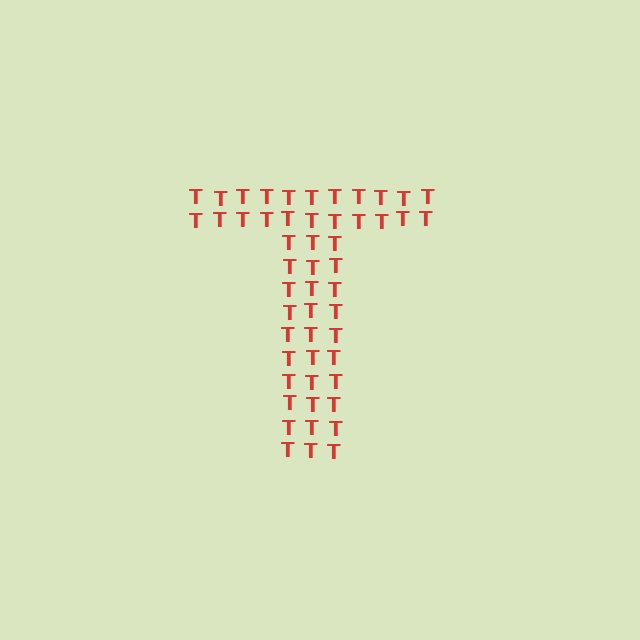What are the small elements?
The small elements are letter T's.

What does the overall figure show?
The overall figure shows the letter T.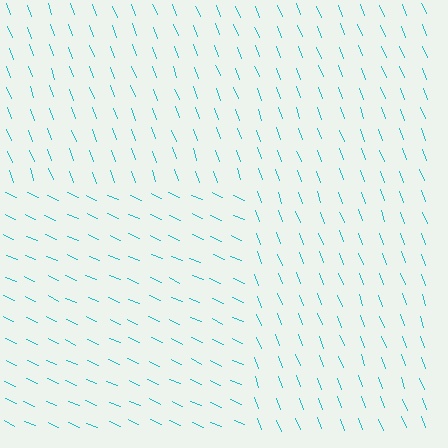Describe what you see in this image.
The image is filled with small cyan line segments. A rectangle region in the image has lines oriented differently from the surrounding lines, creating a visible texture boundary.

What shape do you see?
I see a rectangle.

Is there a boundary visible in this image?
Yes, there is a texture boundary formed by a change in line orientation.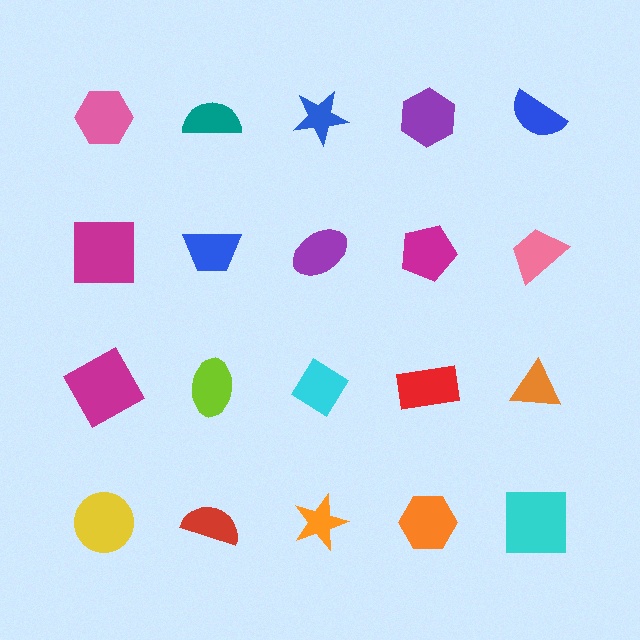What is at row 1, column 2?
A teal semicircle.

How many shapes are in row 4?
5 shapes.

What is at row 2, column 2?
A blue trapezoid.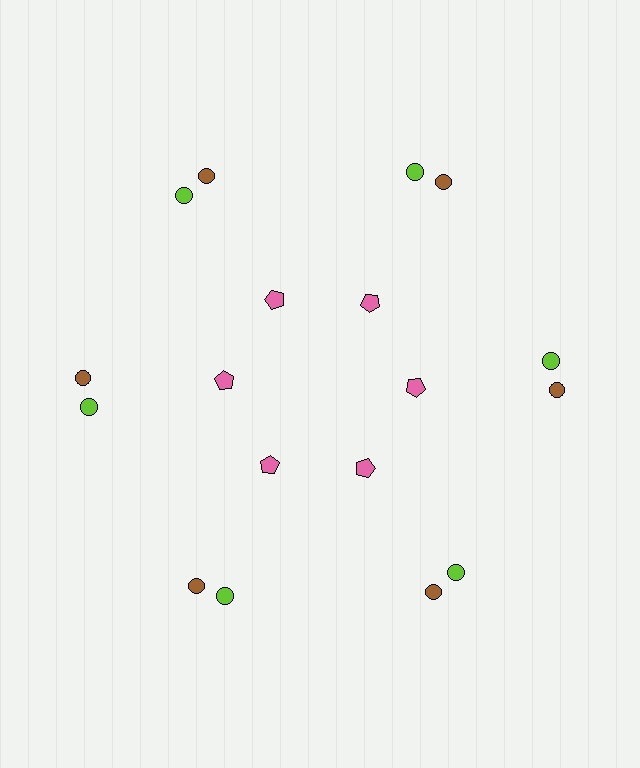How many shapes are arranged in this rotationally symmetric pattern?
There are 18 shapes, arranged in 6 groups of 3.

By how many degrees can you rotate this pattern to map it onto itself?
The pattern maps onto itself every 60 degrees of rotation.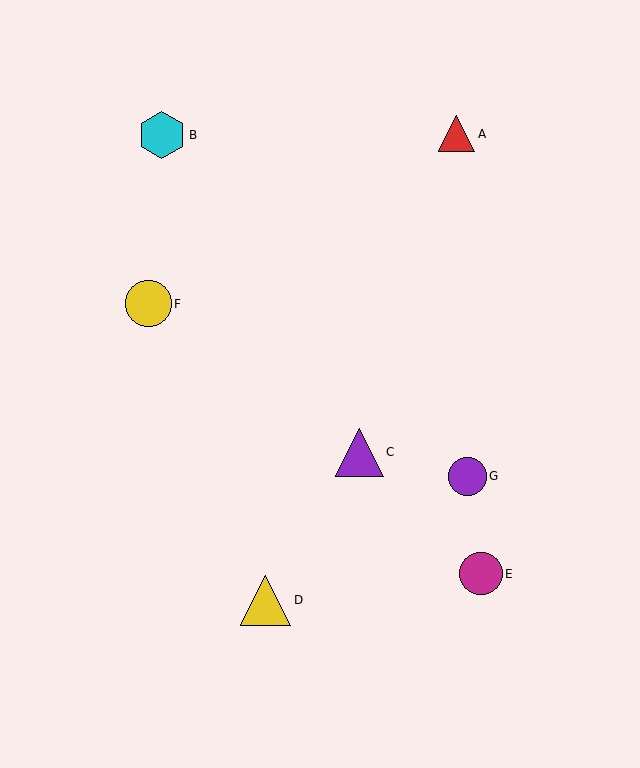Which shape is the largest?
The yellow triangle (labeled D) is the largest.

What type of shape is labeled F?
Shape F is a yellow circle.